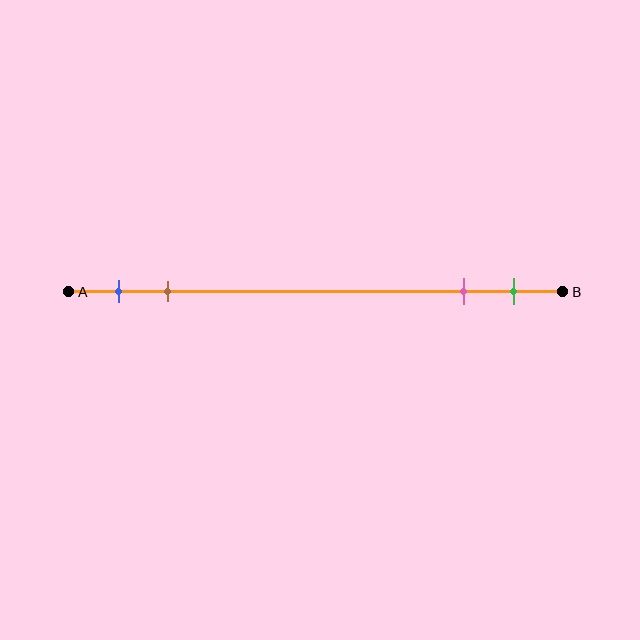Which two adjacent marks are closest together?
The pink and green marks are the closest adjacent pair.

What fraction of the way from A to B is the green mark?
The green mark is approximately 90% (0.9) of the way from A to B.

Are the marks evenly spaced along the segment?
No, the marks are not evenly spaced.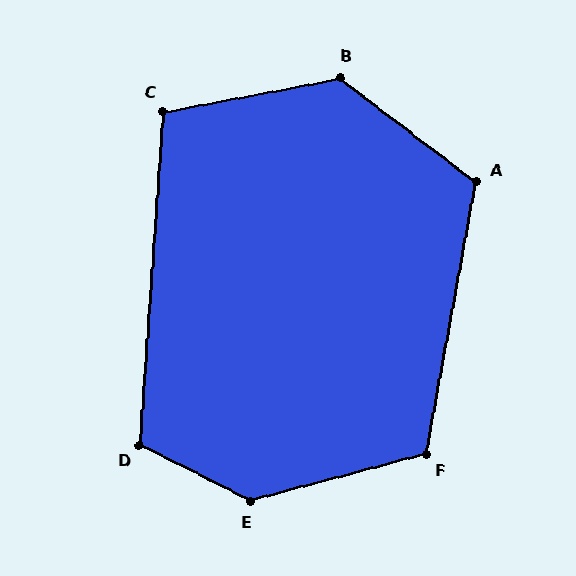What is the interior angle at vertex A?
Approximately 117 degrees (obtuse).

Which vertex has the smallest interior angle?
C, at approximately 105 degrees.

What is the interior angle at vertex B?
Approximately 132 degrees (obtuse).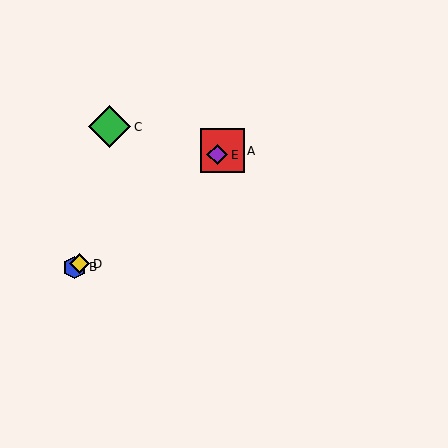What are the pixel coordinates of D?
Object D is at (79, 264).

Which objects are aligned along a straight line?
Objects A, B, D, E are aligned along a straight line.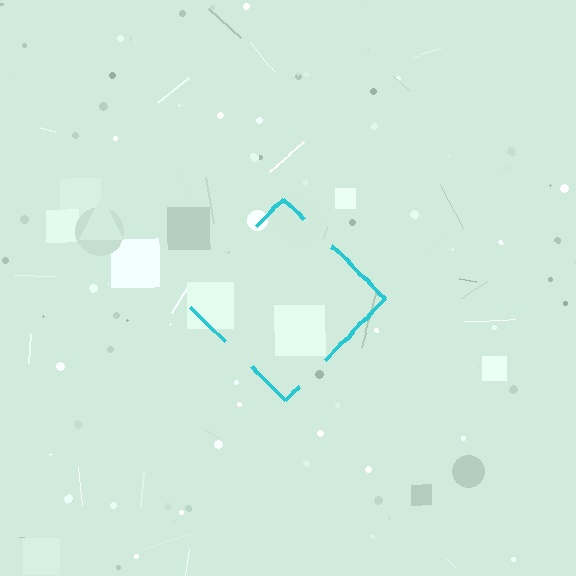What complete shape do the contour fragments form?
The contour fragments form a diamond.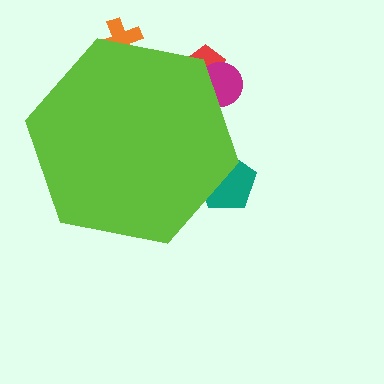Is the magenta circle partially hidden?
Yes, the magenta circle is partially hidden behind the lime hexagon.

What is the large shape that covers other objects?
A lime hexagon.